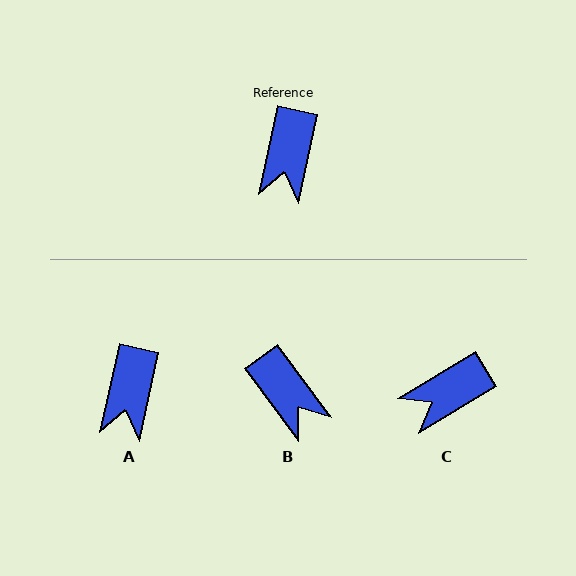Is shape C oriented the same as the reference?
No, it is off by about 47 degrees.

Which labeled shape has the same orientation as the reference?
A.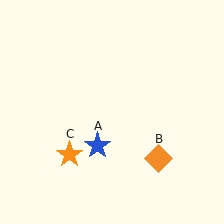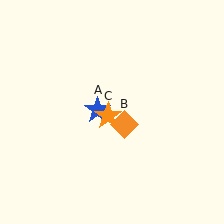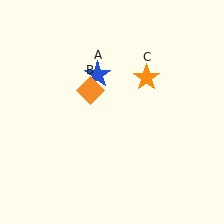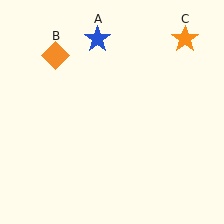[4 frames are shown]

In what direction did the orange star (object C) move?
The orange star (object C) moved up and to the right.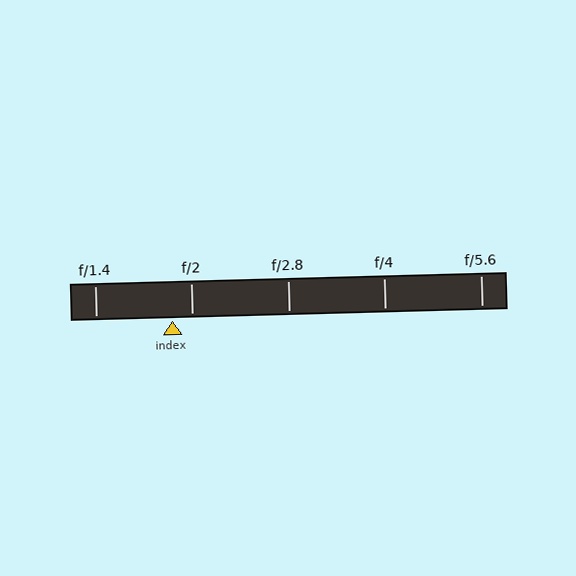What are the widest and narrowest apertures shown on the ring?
The widest aperture shown is f/1.4 and the narrowest is f/5.6.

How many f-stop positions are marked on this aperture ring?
There are 5 f-stop positions marked.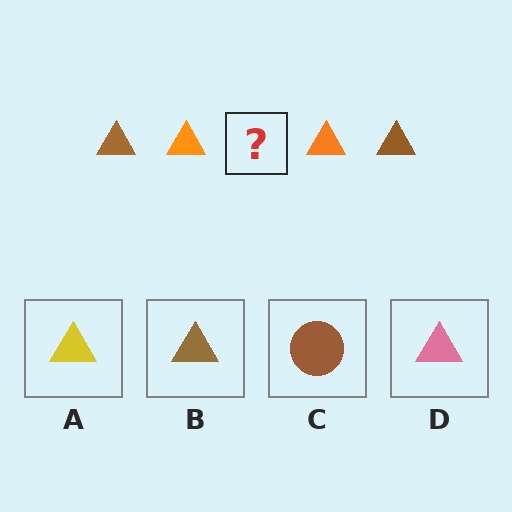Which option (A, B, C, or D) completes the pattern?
B.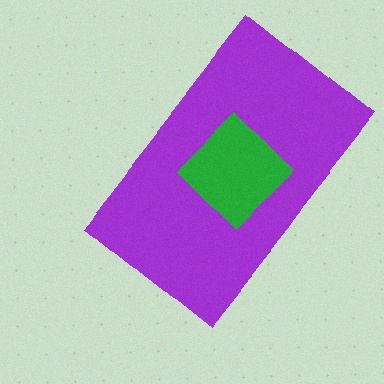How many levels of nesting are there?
2.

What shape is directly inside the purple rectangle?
The green diamond.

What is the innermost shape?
The green diamond.